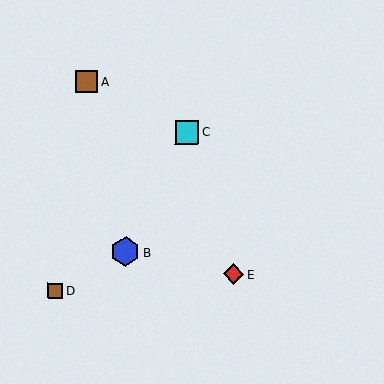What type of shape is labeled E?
Shape E is a red diamond.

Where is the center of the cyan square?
The center of the cyan square is at (187, 132).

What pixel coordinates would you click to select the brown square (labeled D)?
Click at (55, 291) to select the brown square D.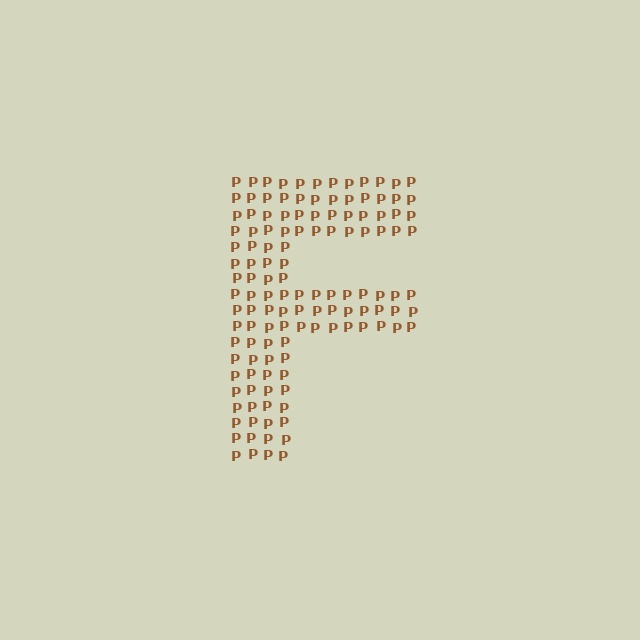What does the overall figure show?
The overall figure shows the letter F.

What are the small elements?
The small elements are letter P's.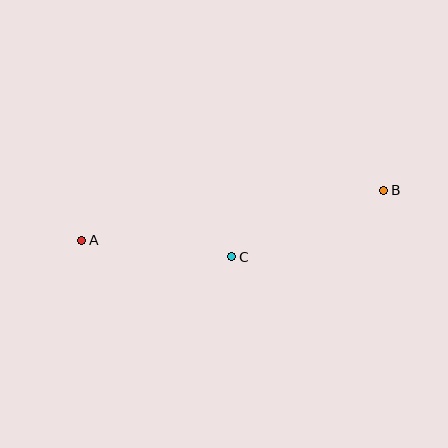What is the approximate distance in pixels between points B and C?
The distance between B and C is approximately 166 pixels.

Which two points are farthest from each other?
Points A and B are farthest from each other.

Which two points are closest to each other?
Points A and C are closest to each other.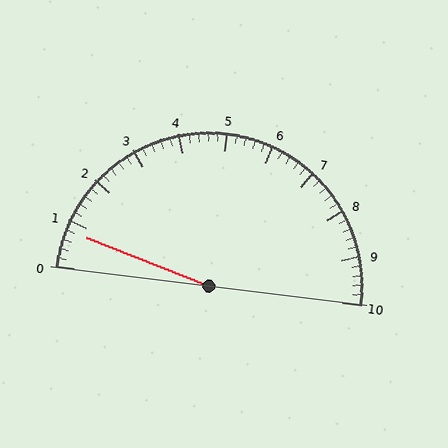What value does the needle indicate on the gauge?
The needle indicates approximately 0.8.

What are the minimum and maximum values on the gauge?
The gauge ranges from 0 to 10.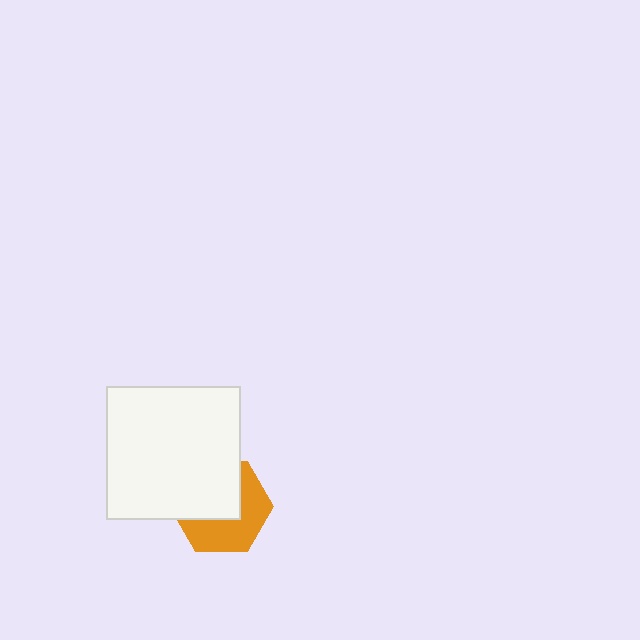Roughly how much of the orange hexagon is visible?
About half of it is visible (roughly 50%).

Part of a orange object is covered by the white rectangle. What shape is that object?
It is a hexagon.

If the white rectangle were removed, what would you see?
You would see the complete orange hexagon.